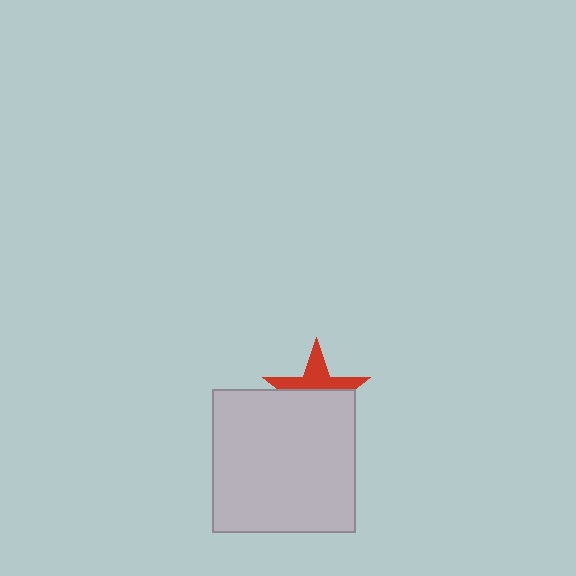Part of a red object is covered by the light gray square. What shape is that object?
It is a star.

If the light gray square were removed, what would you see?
You would see the complete red star.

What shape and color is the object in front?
The object in front is a light gray square.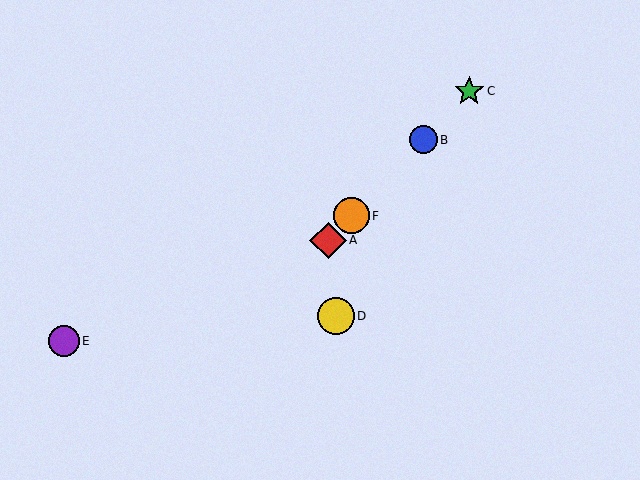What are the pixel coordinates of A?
Object A is at (328, 240).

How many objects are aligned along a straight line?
4 objects (A, B, C, F) are aligned along a straight line.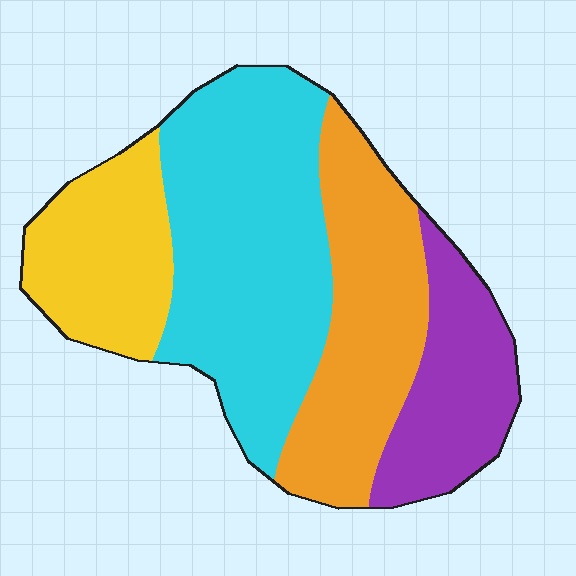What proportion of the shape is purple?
Purple takes up between a sixth and a third of the shape.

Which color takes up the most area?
Cyan, at roughly 40%.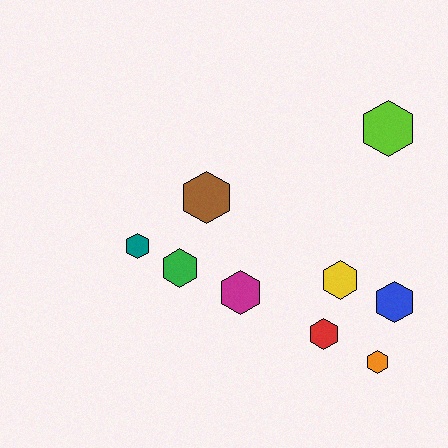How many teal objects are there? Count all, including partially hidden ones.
There is 1 teal object.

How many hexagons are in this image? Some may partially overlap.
There are 9 hexagons.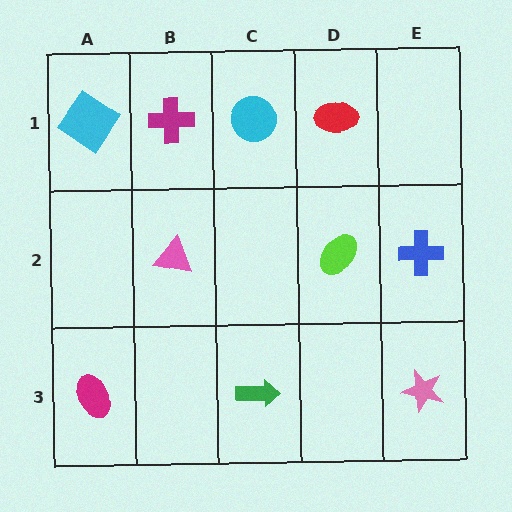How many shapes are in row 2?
3 shapes.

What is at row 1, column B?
A magenta cross.